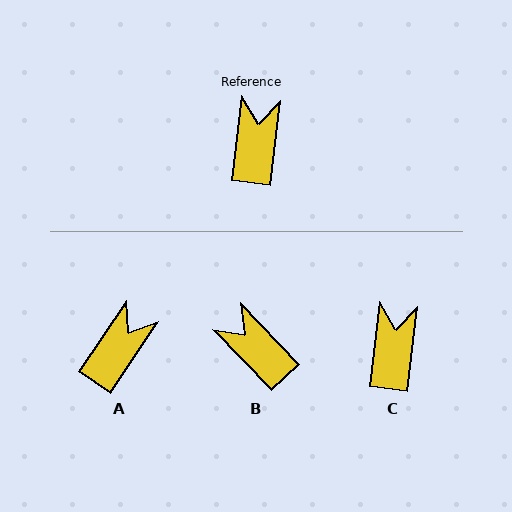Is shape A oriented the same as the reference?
No, it is off by about 27 degrees.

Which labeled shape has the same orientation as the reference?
C.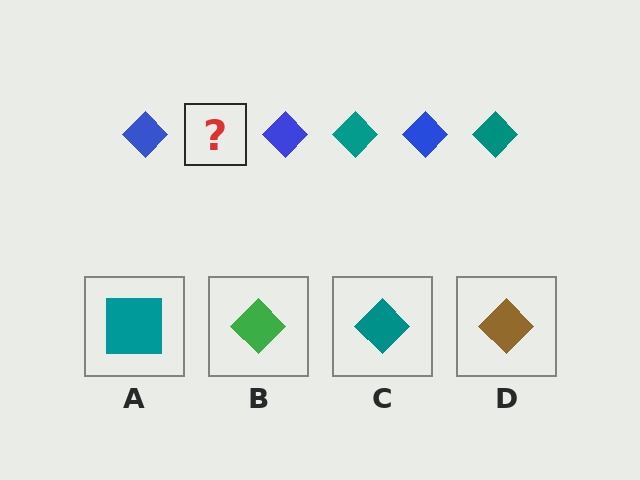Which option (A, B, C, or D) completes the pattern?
C.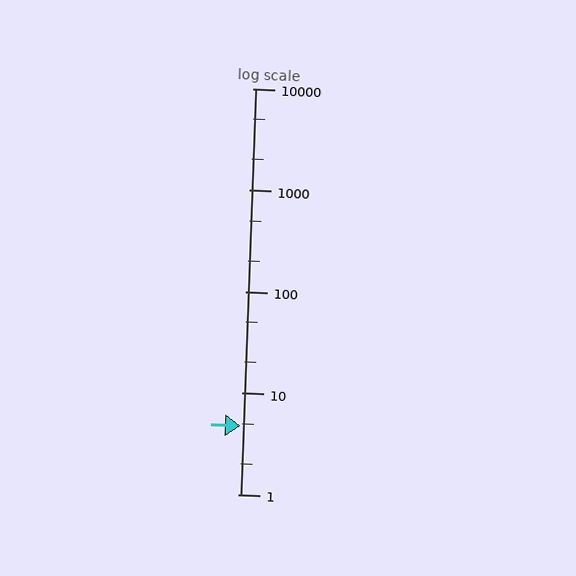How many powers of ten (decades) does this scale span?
The scale spans 4 decades, from 1 to 10000.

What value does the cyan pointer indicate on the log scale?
The pointer indicates approximately 4.7.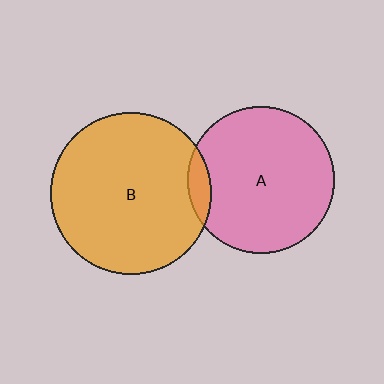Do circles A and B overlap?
Yes.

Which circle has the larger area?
Circle B (orange).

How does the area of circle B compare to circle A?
Approximately 1.2 times.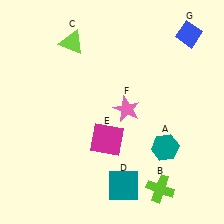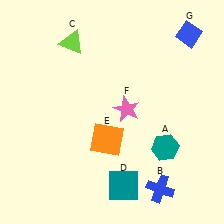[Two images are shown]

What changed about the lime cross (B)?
In Image 1, B is lime. In Image 2, it changed to blue.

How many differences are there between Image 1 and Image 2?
There are 2 differences between the two images.